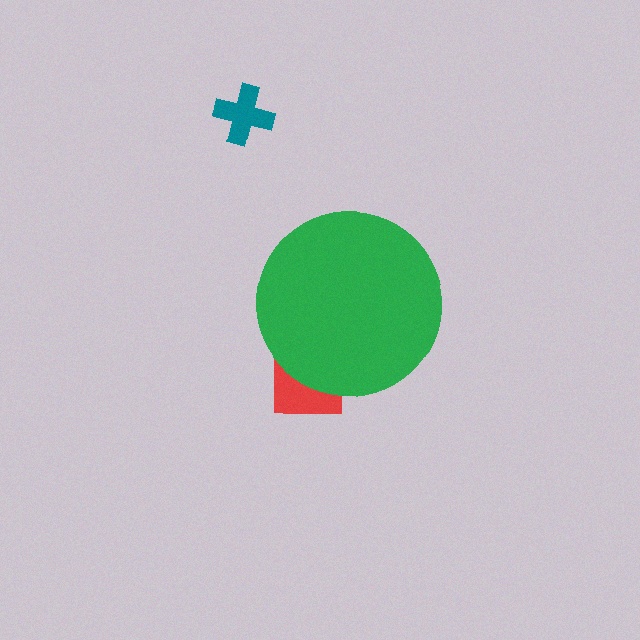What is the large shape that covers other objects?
A green circle.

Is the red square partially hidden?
Yes, the red square is partially hidden behind the green circle.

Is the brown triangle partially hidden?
Yes, the brown triangle is partially hidden behind the green circle.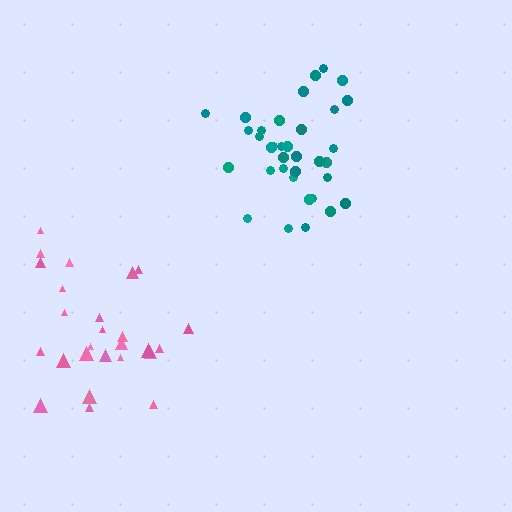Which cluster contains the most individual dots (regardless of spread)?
Teal (35).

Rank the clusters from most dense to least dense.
teal, pink.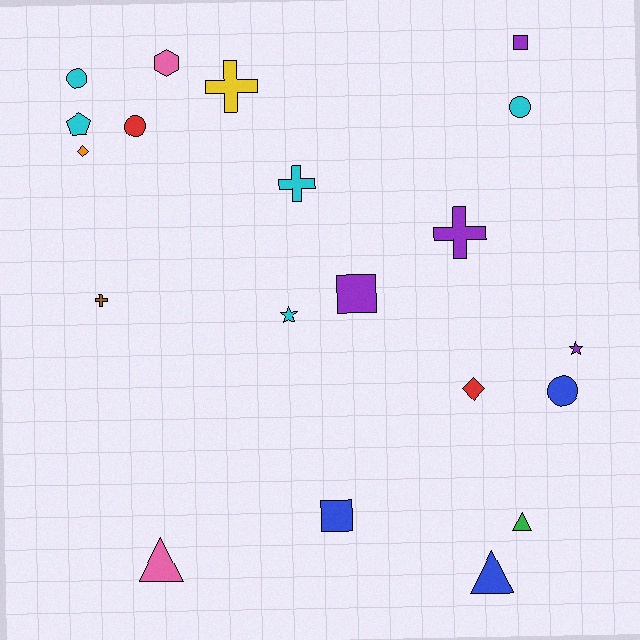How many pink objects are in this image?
There are 2 pink objects.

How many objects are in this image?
There are 20 objects.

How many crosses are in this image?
There are 4 crosses.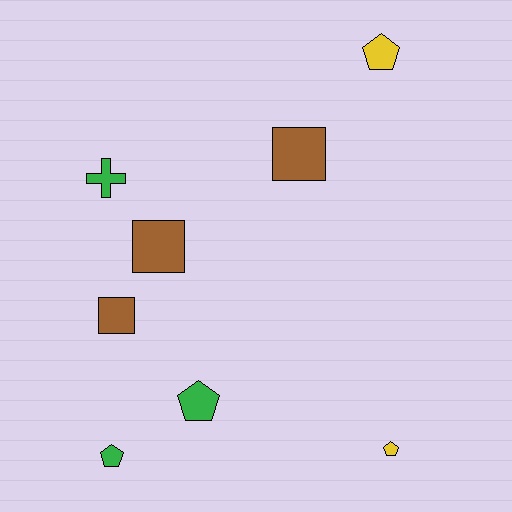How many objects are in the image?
There are 8 objects.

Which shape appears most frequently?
Pentagon, with 4 objects.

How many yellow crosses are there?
There are no yellow crosses.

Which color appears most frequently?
Brown, with 3 objects.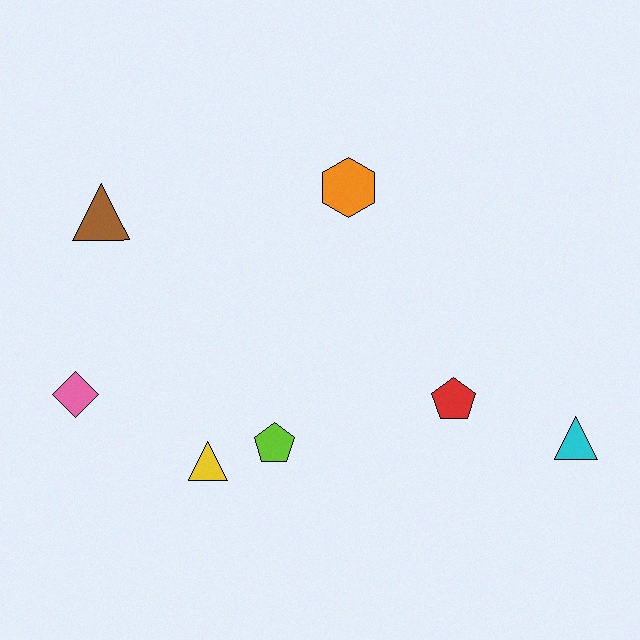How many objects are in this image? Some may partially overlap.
There are 7 objects.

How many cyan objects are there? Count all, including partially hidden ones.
There is 1 cyan object.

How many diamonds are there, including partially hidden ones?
There is 1 diamond.